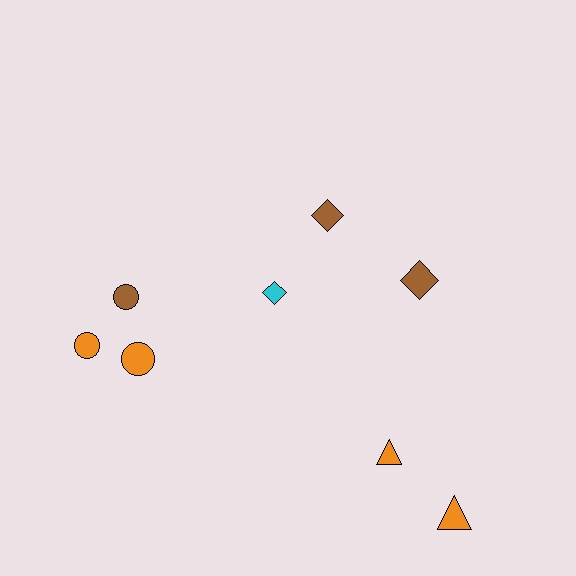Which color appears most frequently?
Orange, with 4 objects.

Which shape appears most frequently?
Diamond, with 3 objects.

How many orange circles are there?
There are 2 orange circles.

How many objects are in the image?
There are 8 objects.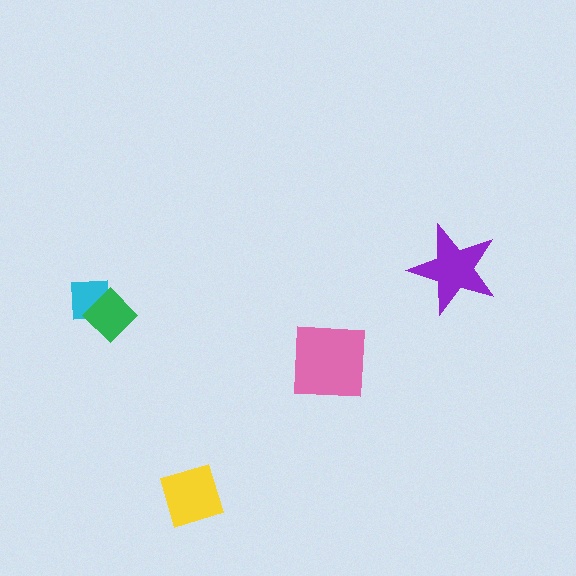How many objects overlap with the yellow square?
0 objects overlap with the yellow square.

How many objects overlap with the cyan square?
1 object overlaps with the cyan square.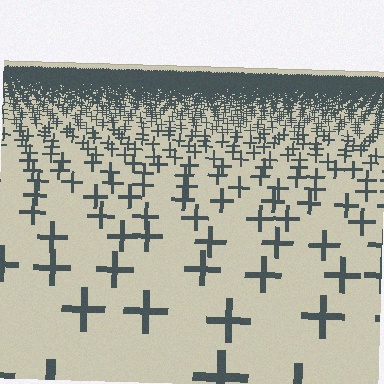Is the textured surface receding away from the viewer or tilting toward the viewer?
The surface is receding away from the viewer. Texture elements get smaller and denser toward the top.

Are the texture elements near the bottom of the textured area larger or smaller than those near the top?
Larger. Near the bottom, elements are closer to the viewer and appear at a bigger on-screen size.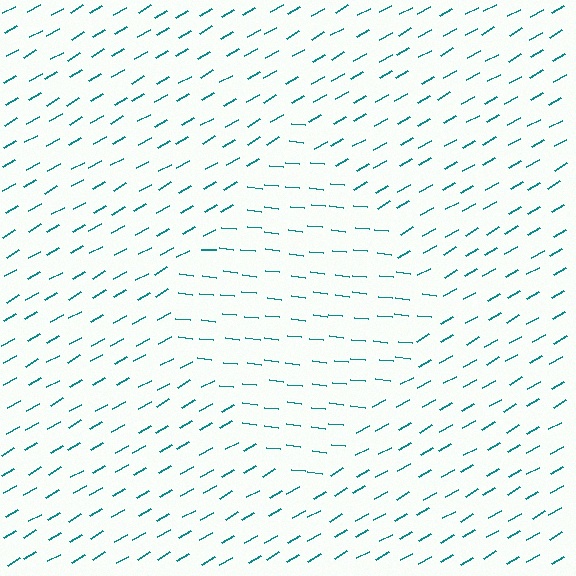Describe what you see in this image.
The image is filled with small teal line segments. A diamond region in the image has lines oriented differently from the surrounding lines, creating a visible texture boundary.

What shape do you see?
I see a diamond.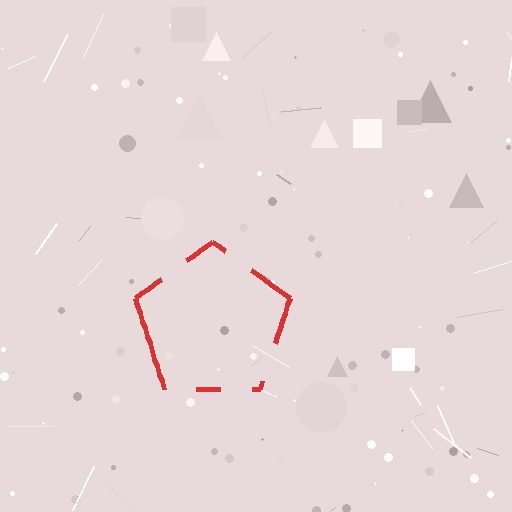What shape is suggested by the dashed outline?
The dashed outline suggests a pentagon.